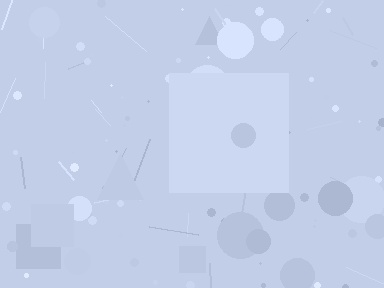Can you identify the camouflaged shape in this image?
The camouflaged shape is a square.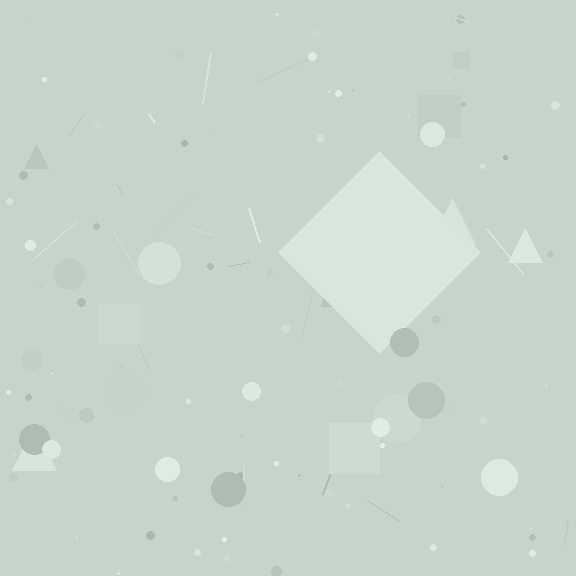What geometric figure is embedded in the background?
A diamond is embedded in the background.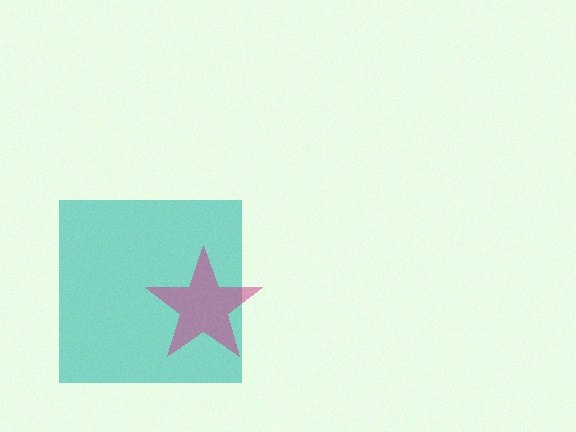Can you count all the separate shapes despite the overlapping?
Yes, there are 2 separate shapes.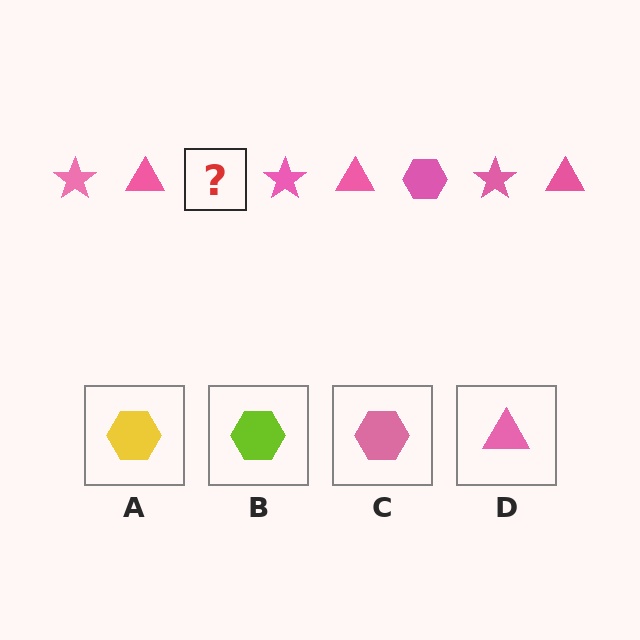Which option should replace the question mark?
Option C.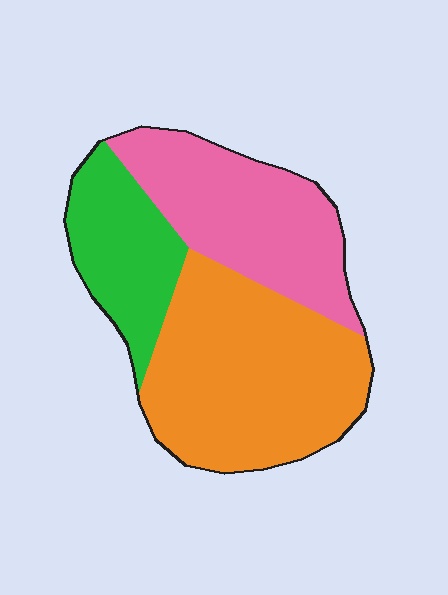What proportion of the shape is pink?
Pink covers 32% of the shape.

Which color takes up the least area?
Green, at roughly 20%.